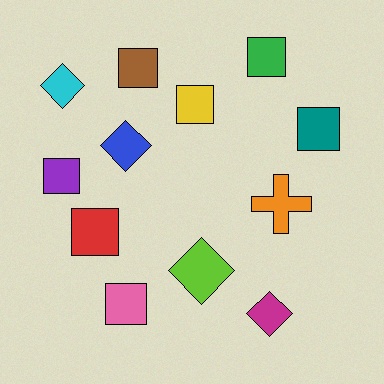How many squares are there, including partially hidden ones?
There are 7 squares.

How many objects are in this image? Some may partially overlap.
There are 12 objects.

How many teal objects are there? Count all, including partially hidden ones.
There is 1 teal object.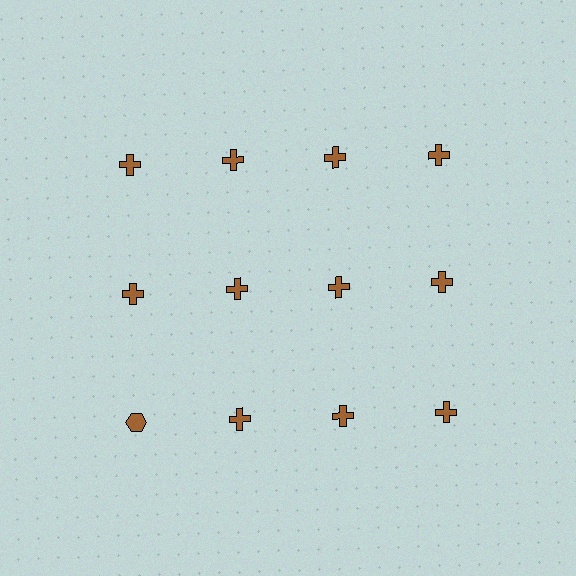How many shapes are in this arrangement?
There are 12 shapes arranged in a grid pattern.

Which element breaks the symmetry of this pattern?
The brown hexagon in the third row, leftmost column breaks the symmetry. All other shapes are brown crosses.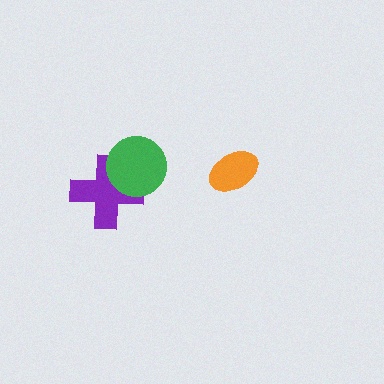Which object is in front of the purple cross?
The green circle is in front of the purple cross.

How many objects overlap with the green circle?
1 object overlaps with the green circle.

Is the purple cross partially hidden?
Yes, it is partially covered by another shape.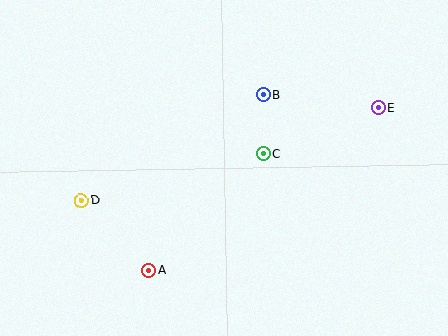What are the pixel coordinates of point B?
Point B is at (263, 95).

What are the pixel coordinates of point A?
Point A is at (149, 270).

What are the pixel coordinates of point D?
Point D is at (81, 201).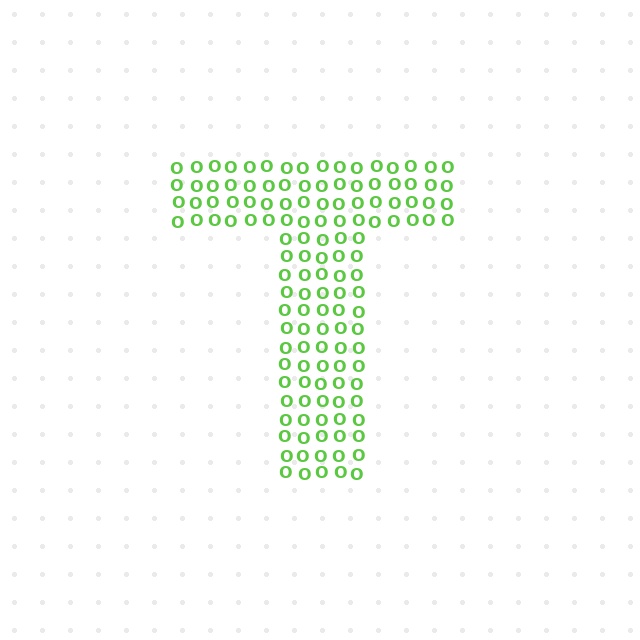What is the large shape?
The large shape is the letter T.